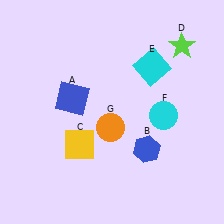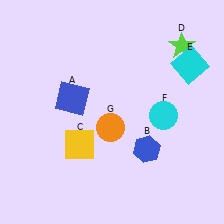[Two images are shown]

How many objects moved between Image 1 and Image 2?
1 object moved between the two images.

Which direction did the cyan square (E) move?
The cyan square (E) moved right.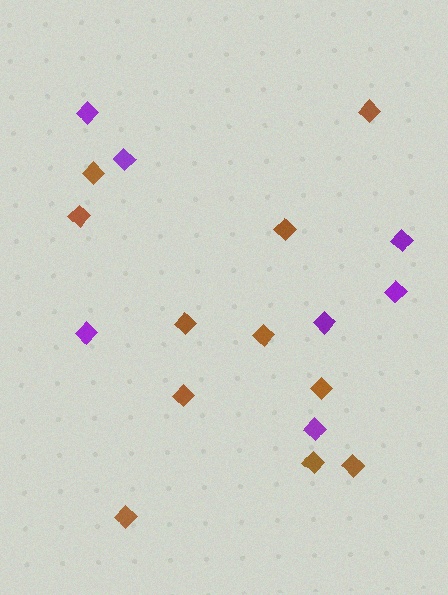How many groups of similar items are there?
There are 2 groups: one group of brown diamonds (11) and one group of purple diamonds (7).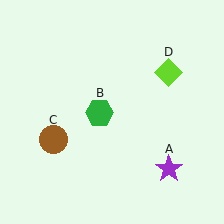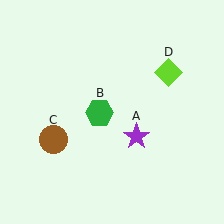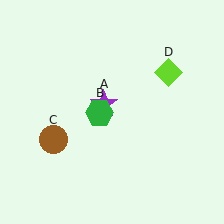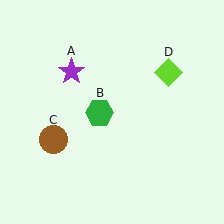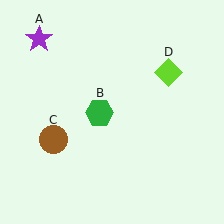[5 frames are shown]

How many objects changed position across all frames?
1 object changed position: purple star (object A).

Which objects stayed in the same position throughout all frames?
Green hexagon (object B) and brown circle (object C) and lime diamond (object D) remained stationary.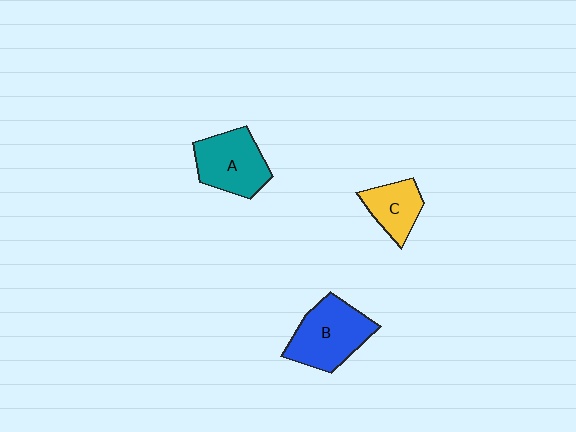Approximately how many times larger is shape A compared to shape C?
Approximately 1.5 times.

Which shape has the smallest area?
Shape C (yellow).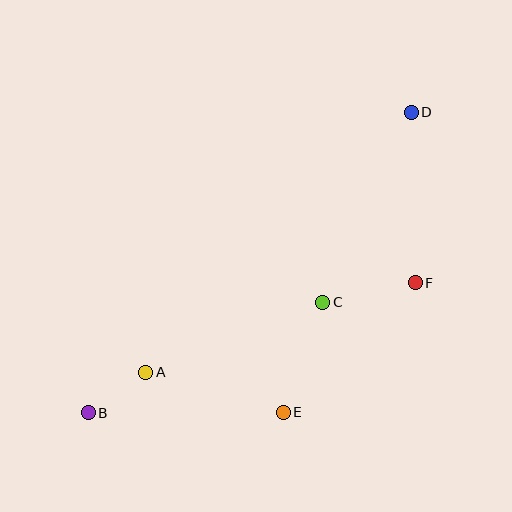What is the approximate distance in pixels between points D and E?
The distance between D and E is approximately 326 pixels.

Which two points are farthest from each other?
Points B and D are farthest from each other.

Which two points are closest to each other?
Points A and B are closest to each other.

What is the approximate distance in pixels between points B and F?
The distance between B and F is approximately 352 pixels.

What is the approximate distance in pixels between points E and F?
The distance between E and F is approximately 185 pixels.